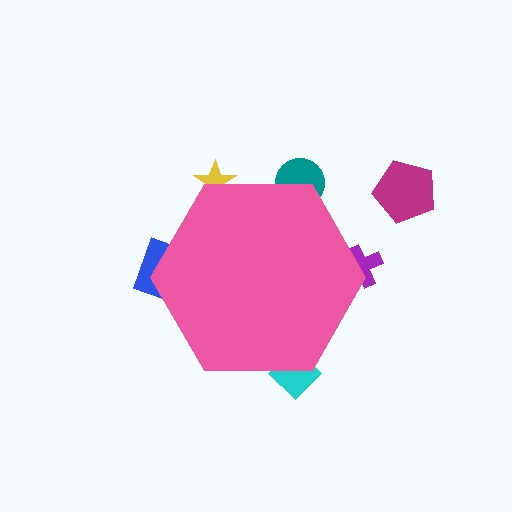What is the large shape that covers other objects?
A pink hexagon.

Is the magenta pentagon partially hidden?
No, the magenta pentagon is fully visible.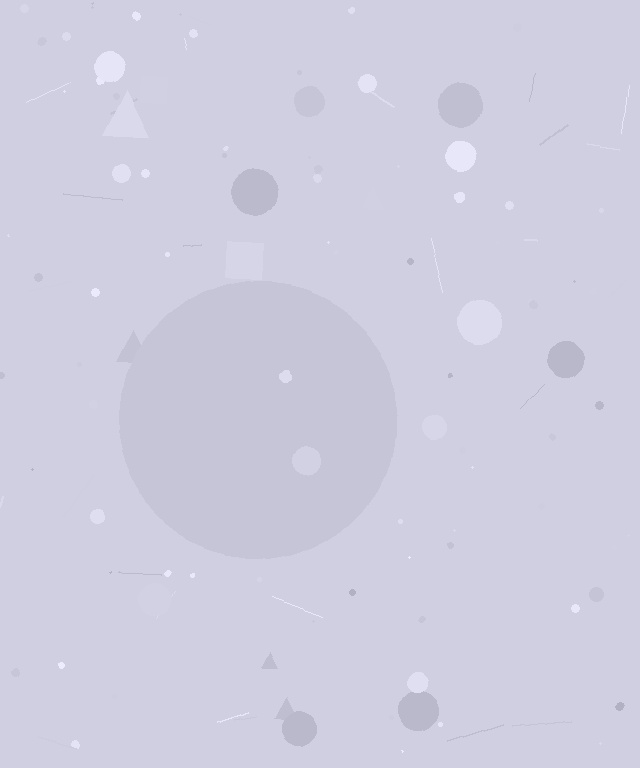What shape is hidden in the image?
A circle is hidden in the image.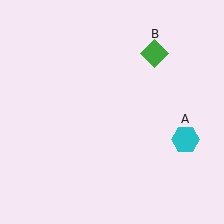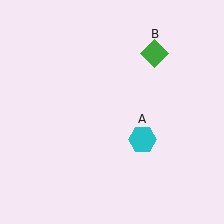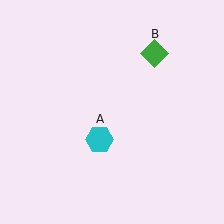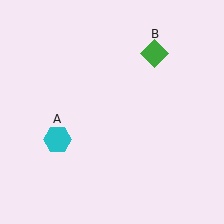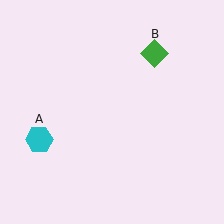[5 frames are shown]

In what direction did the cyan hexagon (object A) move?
The cyan hexagon (object A) moved left.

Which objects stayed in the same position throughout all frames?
Green diamond (object B) remained stationary.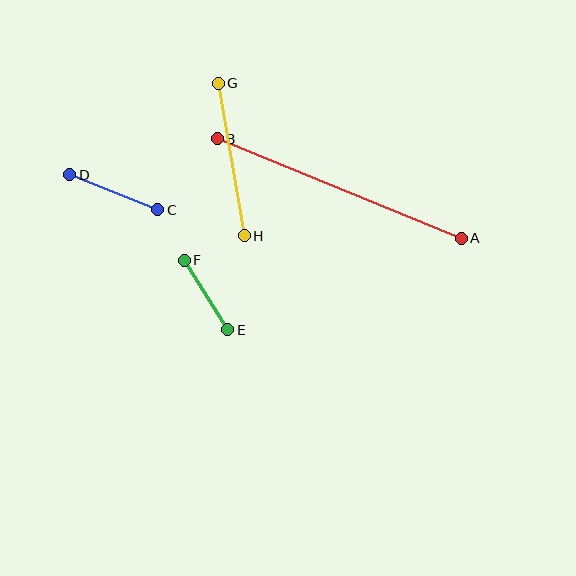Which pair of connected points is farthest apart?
Points A and B are farthest apart.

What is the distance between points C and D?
The distance is approximately 95 pixels.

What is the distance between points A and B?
The distance is approximately 263 pixels.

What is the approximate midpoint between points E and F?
The midpoint is at approximately (206, 295) pixels.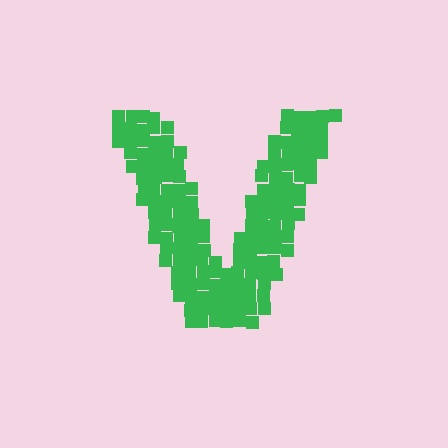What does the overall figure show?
The overall figure shows the letter V.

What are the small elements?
The small elements are squares.